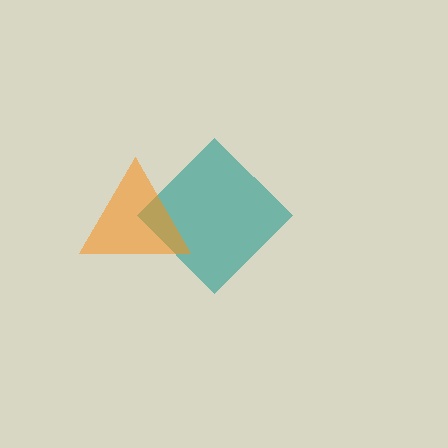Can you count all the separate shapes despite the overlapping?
Yes, there are 2 separate shapes.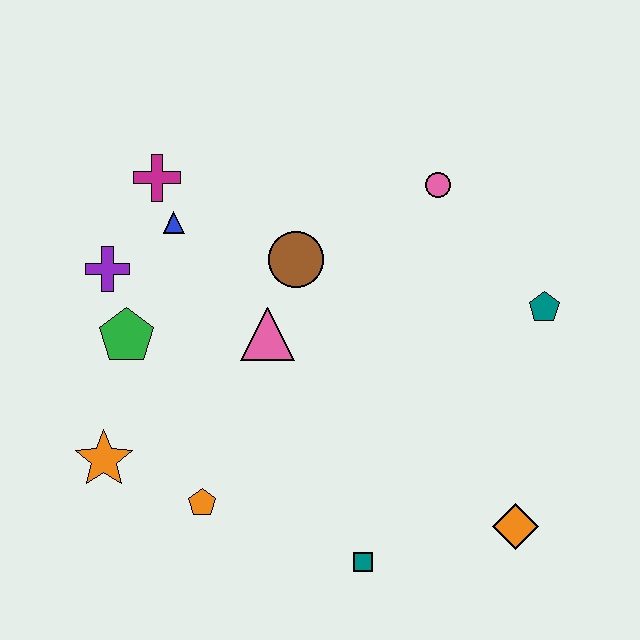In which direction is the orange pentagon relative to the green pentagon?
The orange pentagon is below the green pentagon.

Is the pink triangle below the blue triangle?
Yes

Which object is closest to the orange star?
The orange pentagon is closest to the orange star.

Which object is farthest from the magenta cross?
The orange diamond is farthest from the magenta cross.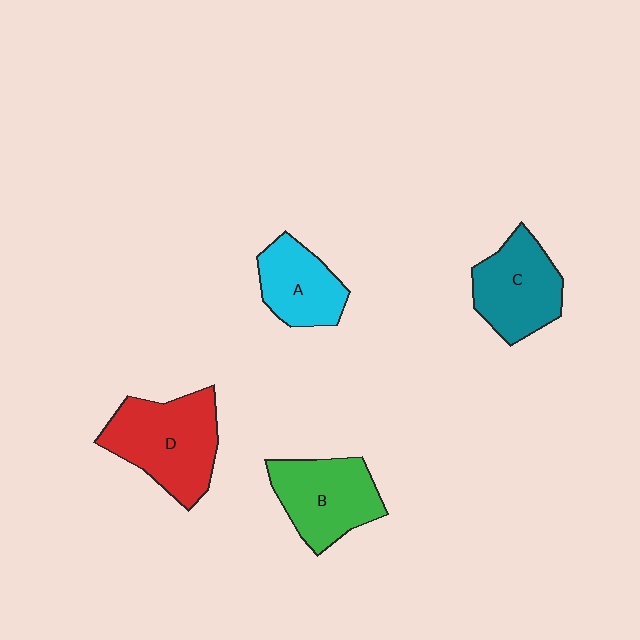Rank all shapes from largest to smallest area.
From largest to smallest: D (red), B (green), C (teal), A (cyan).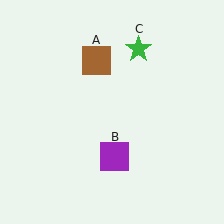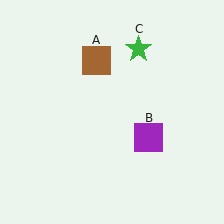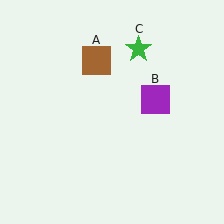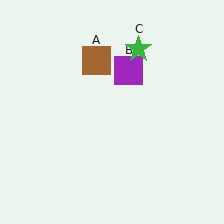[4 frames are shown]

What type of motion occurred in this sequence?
The purple square (object B) rotated counterclockwise around the center of the scene.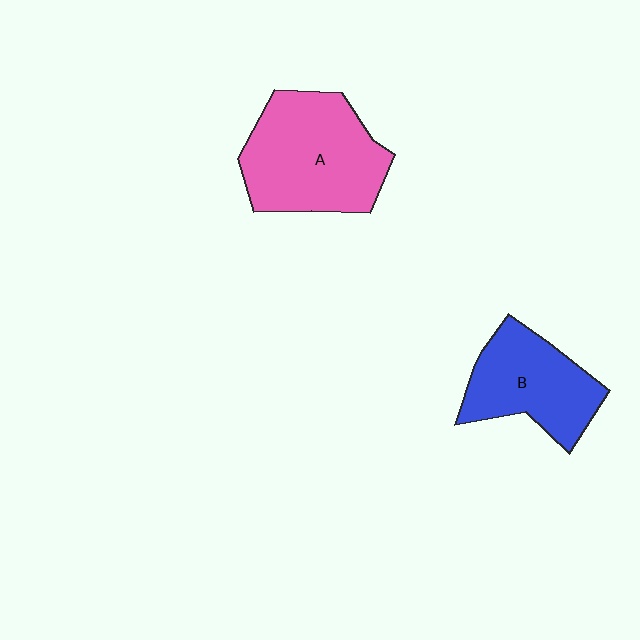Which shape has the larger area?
Shape A (pink).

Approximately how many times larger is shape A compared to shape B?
Approximately 1.4 times.